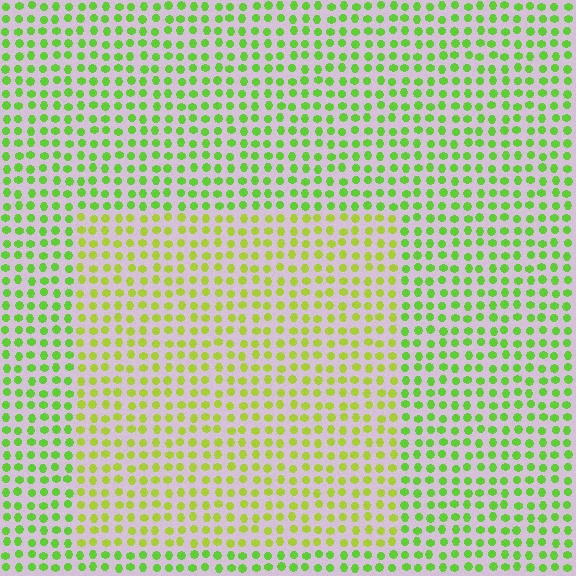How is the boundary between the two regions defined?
The boundary is defined purely by a slight shift in hue (about 28 degrees). Spacing, size, and orientation are identical on both sides.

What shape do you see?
I see a rectangle.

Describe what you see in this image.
The image is filled with small lime elements in a uniform arrangement. A rectangle-shaped region is visible where the elements are tinted to a slightly different hue, forming a subtle color boundary.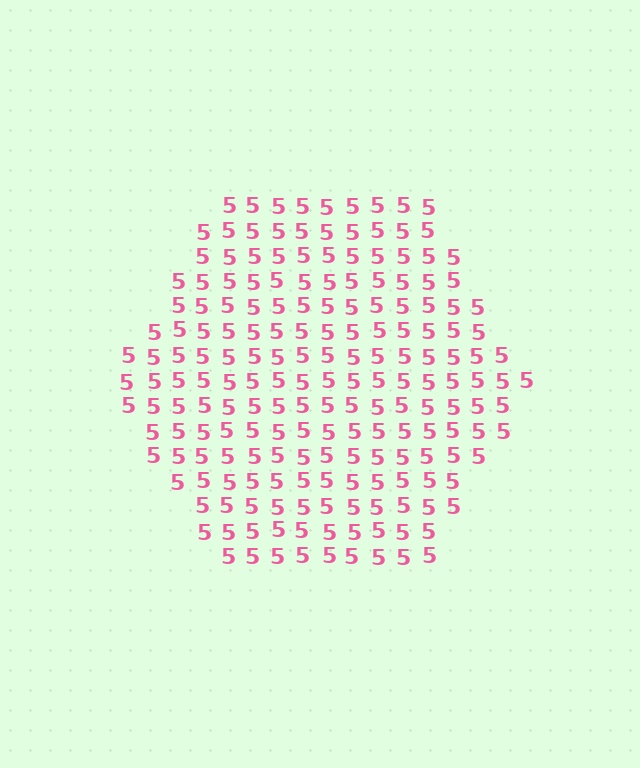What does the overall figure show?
The overall figure shows a hexagon.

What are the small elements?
The small elements are digit 5's.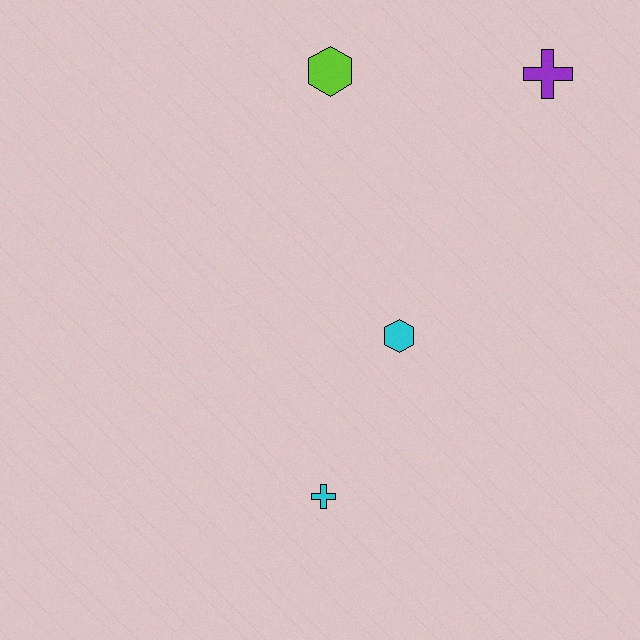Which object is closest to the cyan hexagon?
The cyan cross is closest to the cyan hexagon.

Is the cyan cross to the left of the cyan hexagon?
Yes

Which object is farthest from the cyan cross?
The purple cross is farthest from the cyan cross.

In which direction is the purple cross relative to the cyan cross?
The purple cross is above the cyan cross.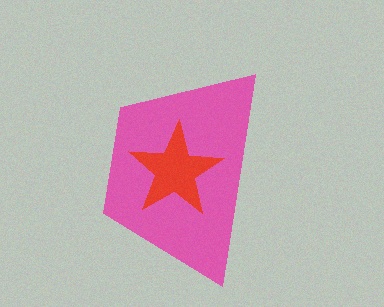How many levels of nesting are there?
2.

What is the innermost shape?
The red star.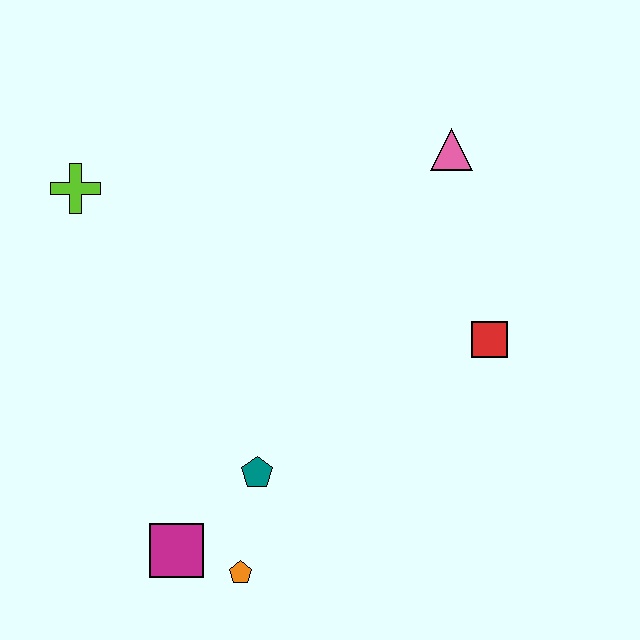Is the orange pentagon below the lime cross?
Yes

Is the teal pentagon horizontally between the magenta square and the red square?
Yes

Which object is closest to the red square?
The pink triangle is closest to the red square.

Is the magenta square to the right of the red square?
No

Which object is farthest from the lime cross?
The red square is farthest from the lime cross.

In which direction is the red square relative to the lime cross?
The red square is to the right of the lime cross.